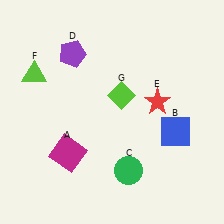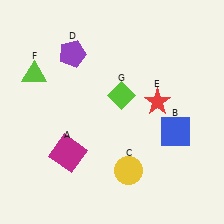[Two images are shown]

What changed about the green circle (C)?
In Image 1, C is green. In Image 2, it changed to yellow.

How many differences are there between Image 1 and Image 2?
There is 1 difference between the two images.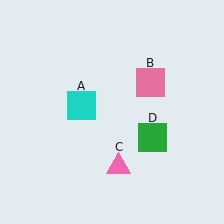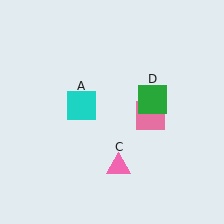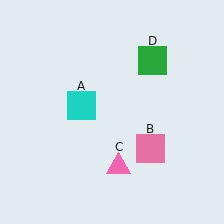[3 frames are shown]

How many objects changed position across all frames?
2 objects changed position: pink square (object B), green square (object D).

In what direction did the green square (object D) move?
The green square (object D) moved up.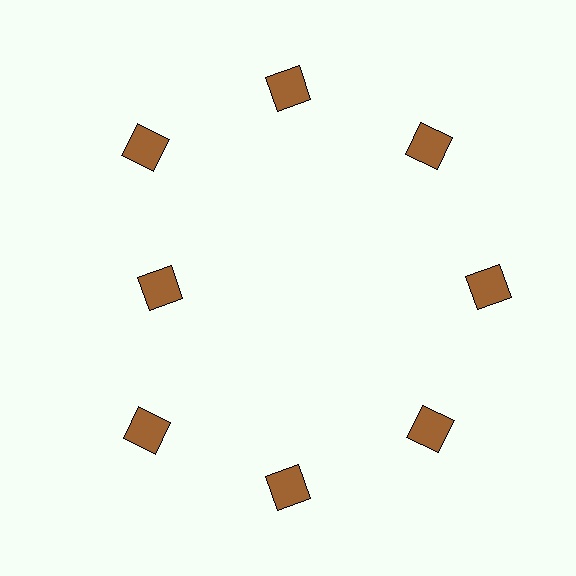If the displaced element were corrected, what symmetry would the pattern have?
It would have 8-fold rotational symmetry — the pattern would map onto itself every 45 degrees.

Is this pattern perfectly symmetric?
No. The 8 brown squares are arranged in a ring, but one element near the 9 o'clock position is pulled inward toward the center, breaking the 8-fold rotational symmetry.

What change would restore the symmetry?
The symmetry would be restored by moving it outward, back onto the ring so that all 8 squares sit at equal angles and equal distance from the center.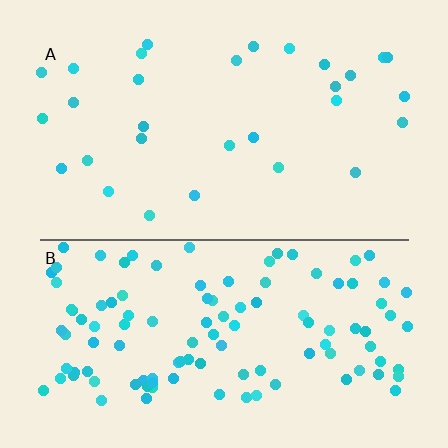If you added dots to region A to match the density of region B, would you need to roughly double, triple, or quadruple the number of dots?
Approximately quadruple.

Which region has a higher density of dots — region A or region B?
B (the bottom).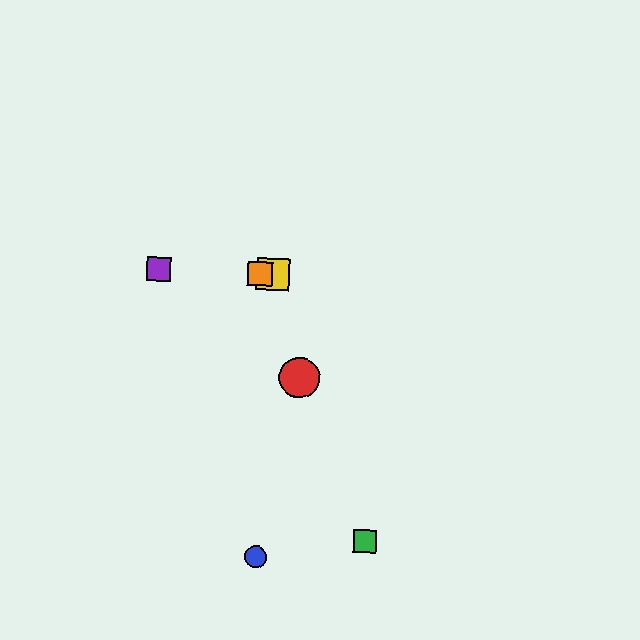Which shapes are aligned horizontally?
The yellow square, the purple square, the orange square are aligned horizontally.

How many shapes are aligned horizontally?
3 shapes (the yellow square, the purple square, the orange square) are aligned horizontally.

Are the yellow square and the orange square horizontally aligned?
Yes, both are at y≈274.